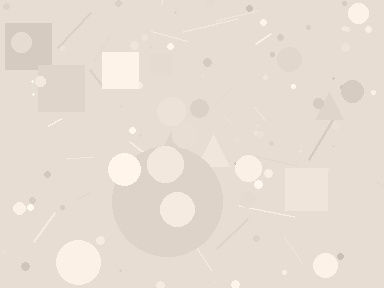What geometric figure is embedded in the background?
A circle is embedded in the background.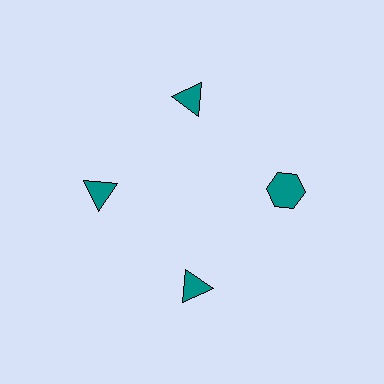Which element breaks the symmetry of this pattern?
The teal hexagon at roughly the 3 o'clock position breaks the symmetry. All other shapes are teal triangles.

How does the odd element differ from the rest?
It has a different shape: hexagon instead of triangle.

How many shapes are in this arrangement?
There are 4 shapes arranged in a ring pattern.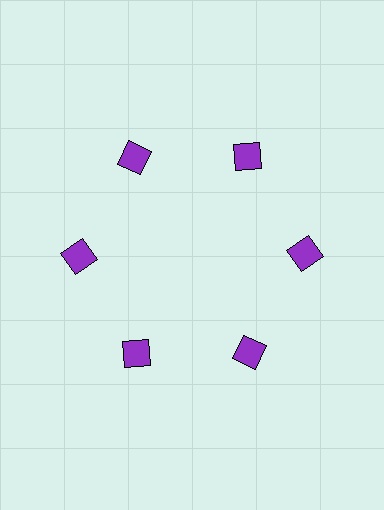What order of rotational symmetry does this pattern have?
This pattern has 6-fold rotational symmetry.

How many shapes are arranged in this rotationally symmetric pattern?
There are 6 shapes, arranged in 6 groups of 1.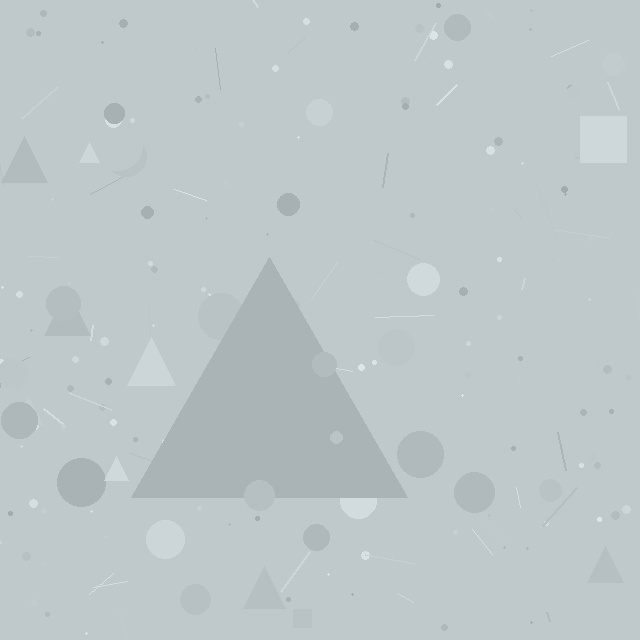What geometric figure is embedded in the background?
A triangle is embedded in the background.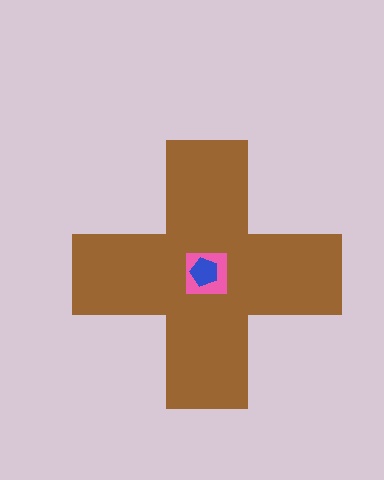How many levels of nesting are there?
3.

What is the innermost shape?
The blue pentagon.